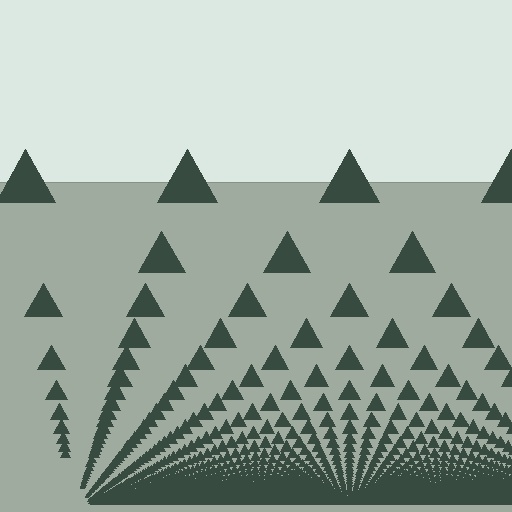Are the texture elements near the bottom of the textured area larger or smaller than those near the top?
Smaller. The gradient is inverted — elements near the bottom are smaller and denser.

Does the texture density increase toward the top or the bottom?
Density increases toward the bottom.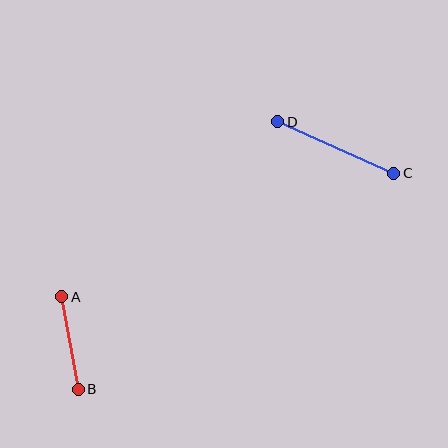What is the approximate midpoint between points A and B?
The midpoint is at approximately (70, 343) pixels.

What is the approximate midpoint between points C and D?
The midpoint is at approximately (336, 148) pixels.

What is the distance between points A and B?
The distance is approximately 94 pixels.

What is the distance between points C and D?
The distance is approximately 127 pixels.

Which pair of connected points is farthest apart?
Points C and D are farthest apart.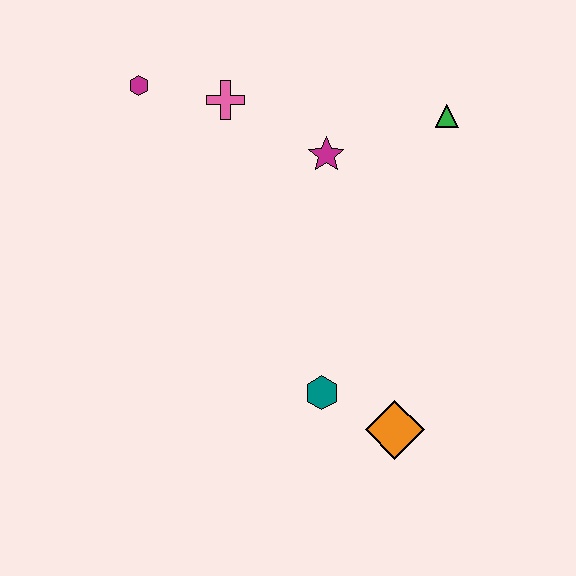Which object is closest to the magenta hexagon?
The pink cross is closest to the magenta hexagon.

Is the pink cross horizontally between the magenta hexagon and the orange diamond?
Yes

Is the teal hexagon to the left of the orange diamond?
Yes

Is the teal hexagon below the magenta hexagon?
Yes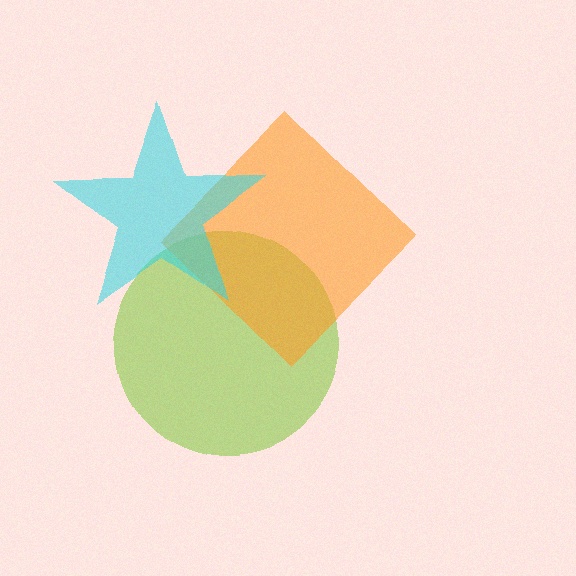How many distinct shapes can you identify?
There are 3 distinct shapes: a lime circle, an orange diamond, a cyan star.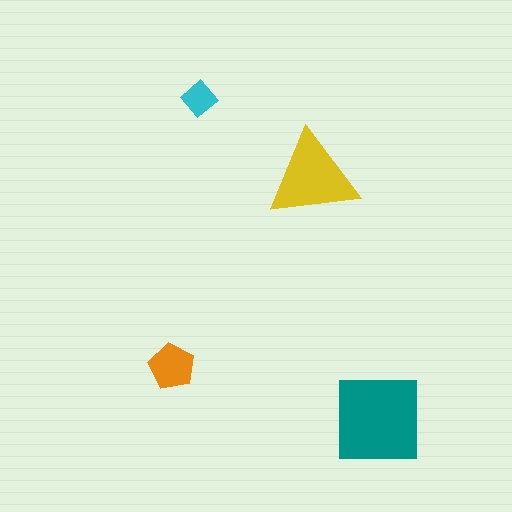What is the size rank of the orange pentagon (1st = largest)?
3rd.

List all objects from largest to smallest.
The teal square, the yellow triangle, the orange pentagon, the cyan diamond.